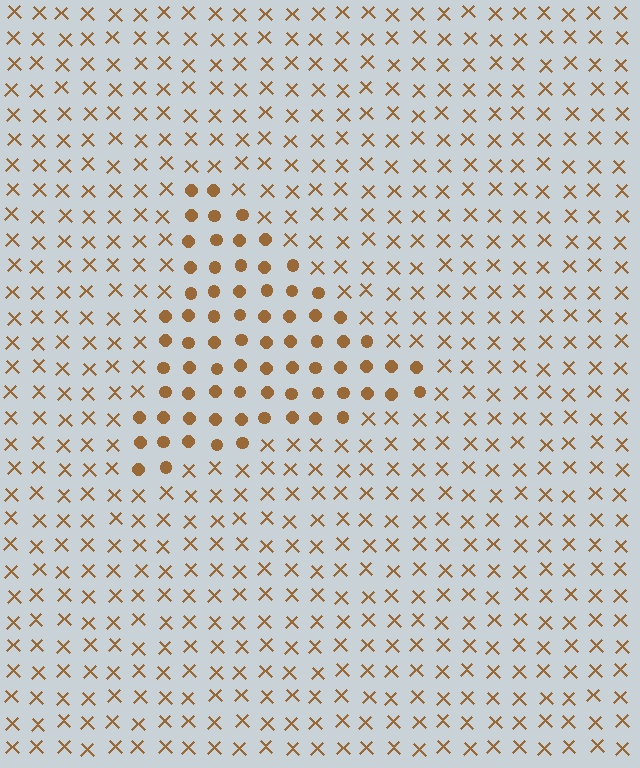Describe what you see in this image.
The image is filled with small brown elements arranged in a uniform grid. A triangle-shaped region contains circles, while the surrounding area contains X marks. The boundary is defined purely by the change in element shape.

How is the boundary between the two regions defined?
The boundary is defined by a change in element shape: circles inside vs. X marks outside. All elements share the same color and spacing.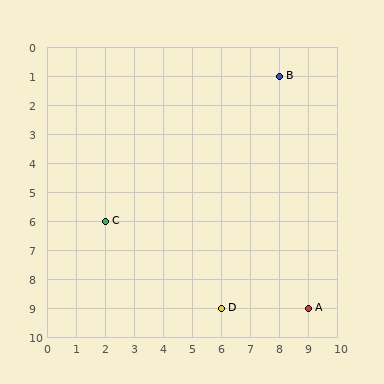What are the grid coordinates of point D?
Point D is at grid coordinates (6, 9).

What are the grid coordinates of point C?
Point C is at grid coordinates (2, 6).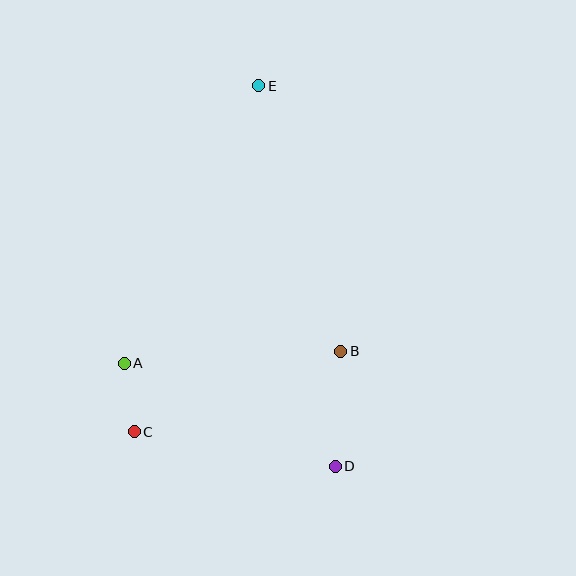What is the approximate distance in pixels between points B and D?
The distance between B and D is approximately 115 pixels.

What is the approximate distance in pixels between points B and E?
The distance between B and E is approximately 278 pixels.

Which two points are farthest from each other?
Points D and E are farthest from each other.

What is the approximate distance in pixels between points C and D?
The distance between C and D is approximately 204 pixels.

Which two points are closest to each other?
Points A and C are closest to each other.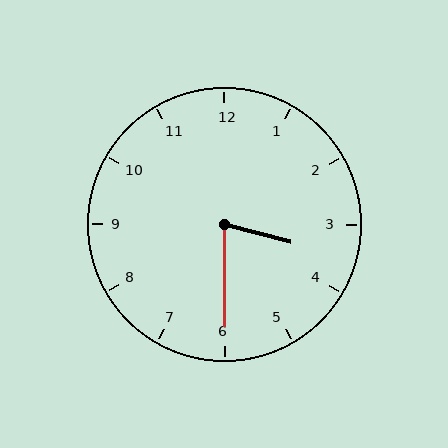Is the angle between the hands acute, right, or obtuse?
It is acute.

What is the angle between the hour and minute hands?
Approximately 75 degrees.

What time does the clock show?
3:30.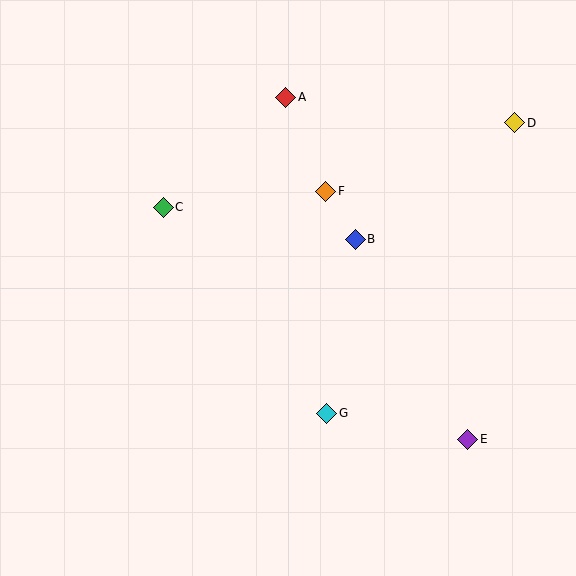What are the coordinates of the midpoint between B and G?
The midpoint between B and G is at (341, 326).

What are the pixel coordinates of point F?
Point F is at (326, 191).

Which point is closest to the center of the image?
Point B at (355, 239) is closest to the center.